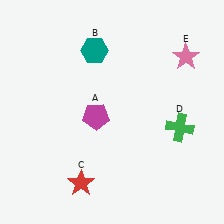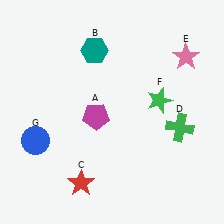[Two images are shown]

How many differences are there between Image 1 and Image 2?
There are 2 differences between the two images.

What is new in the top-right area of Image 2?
A green star (F) was added in the top-right area of Image 2.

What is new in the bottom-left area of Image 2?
A blue circle (G) was added in the bottom-left area of Image 2.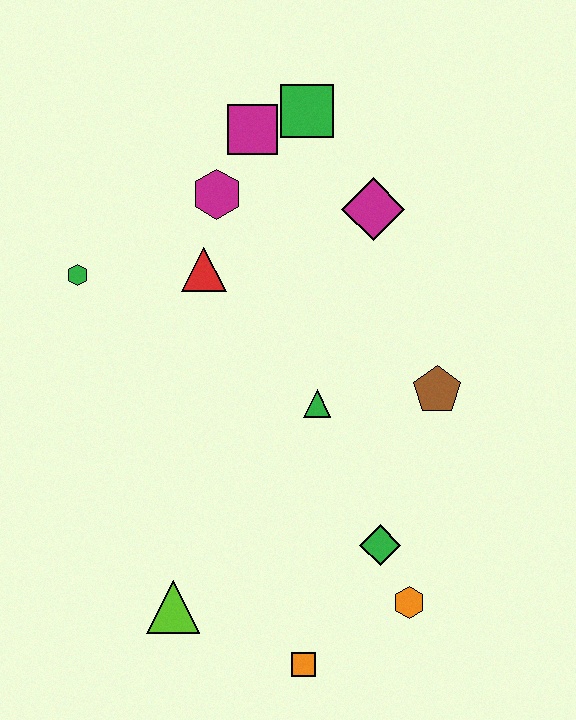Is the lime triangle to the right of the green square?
No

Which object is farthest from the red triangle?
The orange square is farthest from the red triangle.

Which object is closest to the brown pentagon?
The green triangle is closest to the brown pentagon.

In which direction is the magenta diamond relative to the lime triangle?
The magenta diamond is above the lime triangle.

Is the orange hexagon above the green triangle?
No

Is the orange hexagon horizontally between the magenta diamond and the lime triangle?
No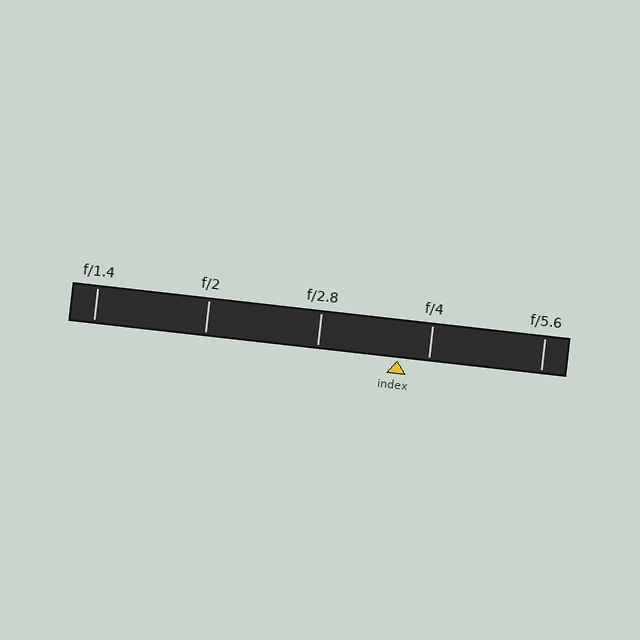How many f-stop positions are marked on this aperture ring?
There are 5 f-stop positions marked.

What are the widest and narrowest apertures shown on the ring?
The widest aperture shown is f/1.4 and the narrowest is f/5.6.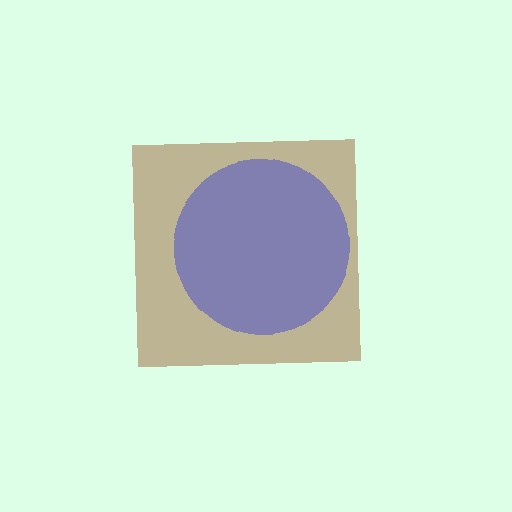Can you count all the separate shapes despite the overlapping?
Yes, there are 2 separate shapes.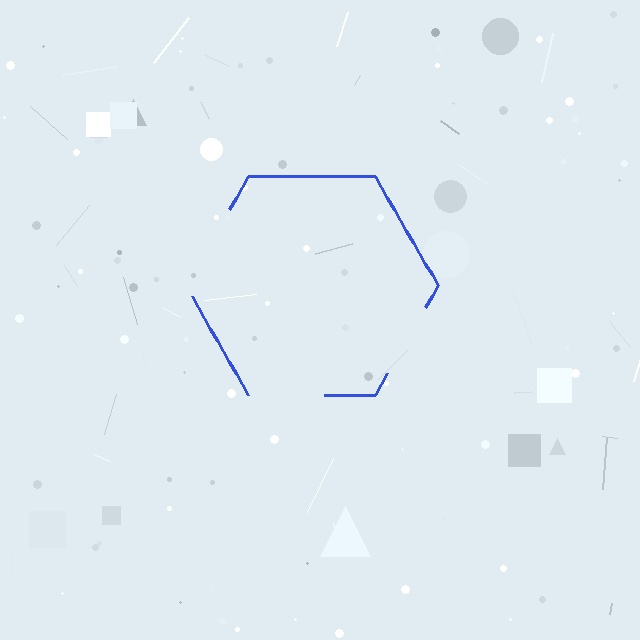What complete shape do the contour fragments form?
The contour fragments form a hexagon.